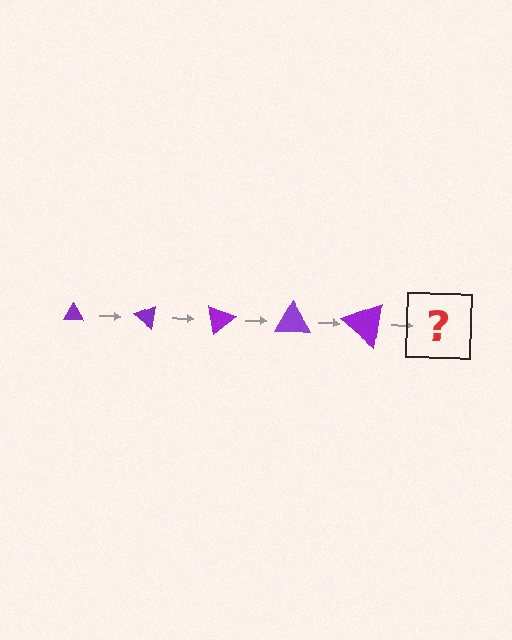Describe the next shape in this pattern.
It should be a triangle, larger than the previous one and rotated 200 degrees from the start.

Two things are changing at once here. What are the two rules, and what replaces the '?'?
The two rules are that the triangle grows larger each step and it rotates 40 degrees each step. The '?' should be a triangle, larger than the previous one and rotated 200 degrees from the start.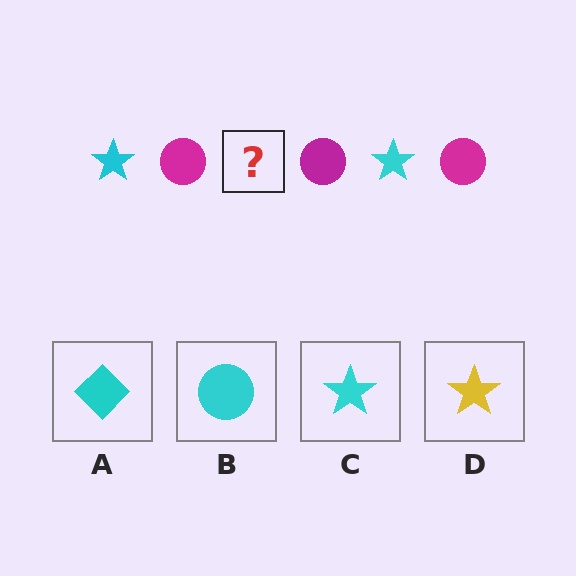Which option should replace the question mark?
Option C.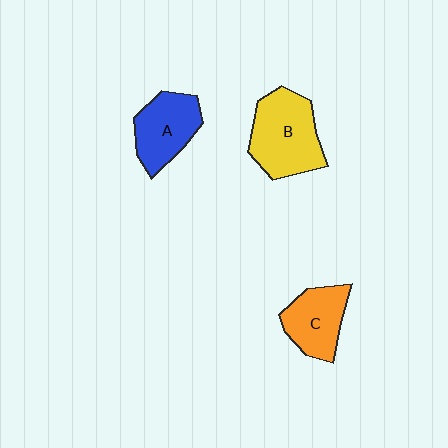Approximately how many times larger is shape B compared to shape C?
Approximately 1.4 times.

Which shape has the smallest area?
Shape C (orange).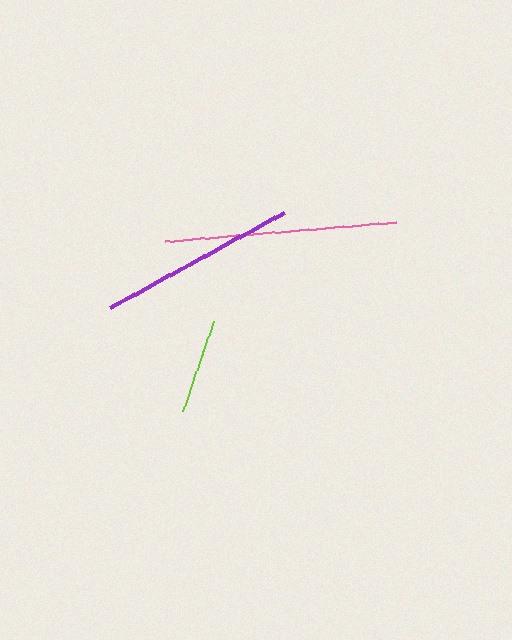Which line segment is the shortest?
The lime line is the shortest at approximately 95 pixels.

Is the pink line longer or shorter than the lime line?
The pink line is longer than the lime line.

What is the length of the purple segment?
The purple segment is approximately 198 pixels long.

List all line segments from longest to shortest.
From longest to shortest: pink, purple, lime.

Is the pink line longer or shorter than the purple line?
The pink line is longer than the purple line.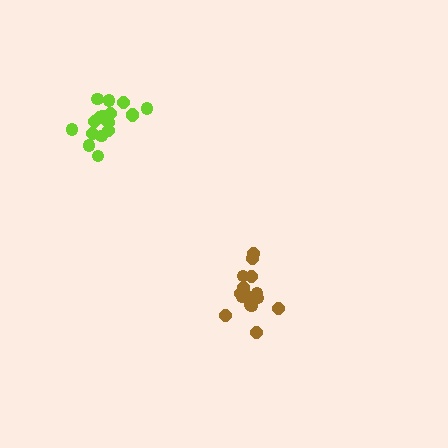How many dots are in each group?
Group 1: 17 dots, Group 2: 17 dots (34 total).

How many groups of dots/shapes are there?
There are 2 groups.